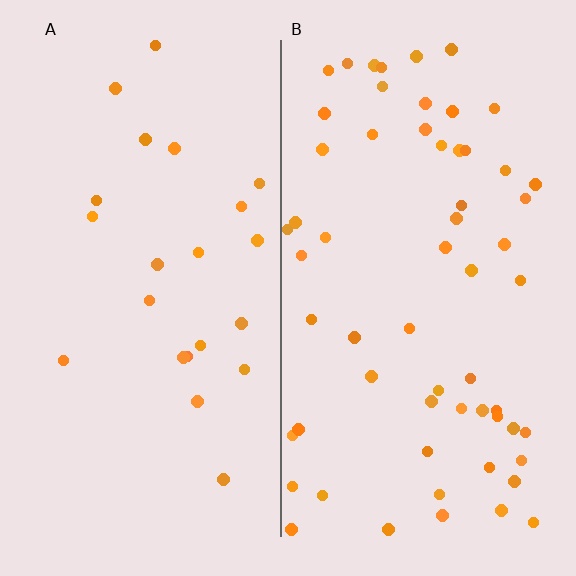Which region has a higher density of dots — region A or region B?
B (the right).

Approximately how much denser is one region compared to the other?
Approximately 2.7× — region B over region A.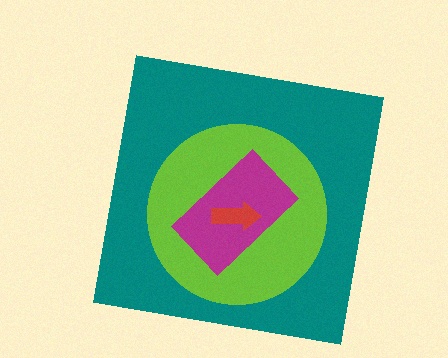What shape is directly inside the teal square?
The lime circle.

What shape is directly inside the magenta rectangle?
The red arrow.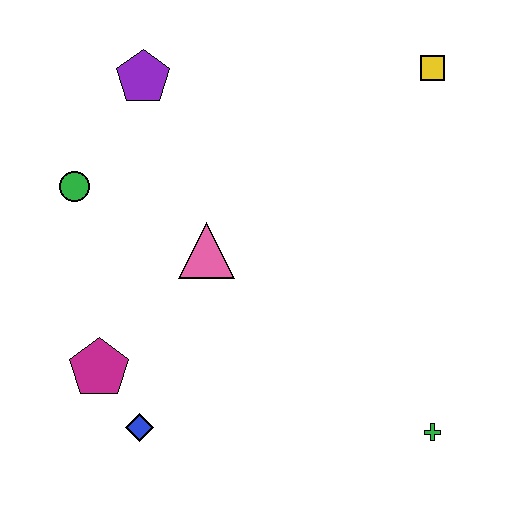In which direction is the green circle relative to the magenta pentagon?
The green circle is above the magenta pentagon.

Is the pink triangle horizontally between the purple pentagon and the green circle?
No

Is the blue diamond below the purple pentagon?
Yes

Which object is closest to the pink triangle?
The green circle is closest to the pink triangle.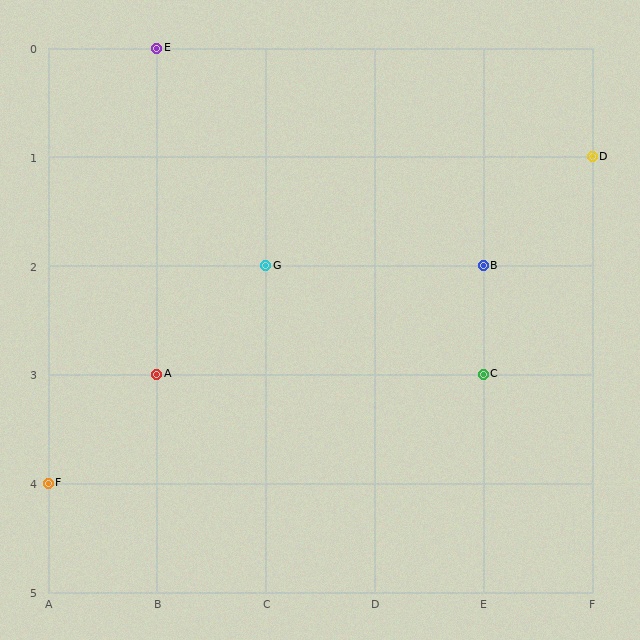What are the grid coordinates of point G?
Point G is at grid coordinates (C, 2).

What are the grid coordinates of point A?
Point A is at grid coordinates (B, 3).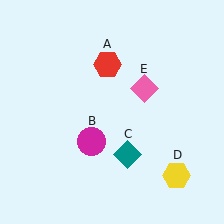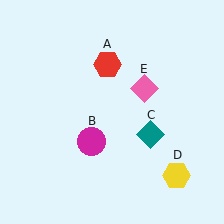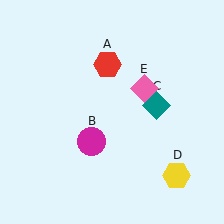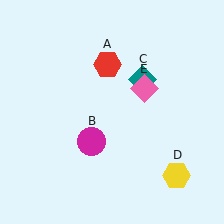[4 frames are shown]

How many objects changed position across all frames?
1 object changed position: teal diamond (object C).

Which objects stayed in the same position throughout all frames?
Red hexagon (object A) and magenta circle (object B) and yellow hexagon (object D) and pink diamond (object E) remained stationary.